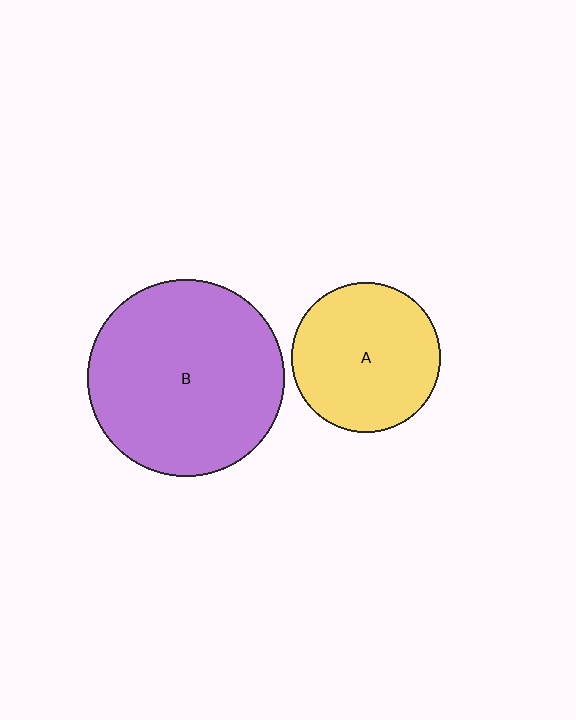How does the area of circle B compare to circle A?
Approximately 1.7 times.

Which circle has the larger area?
Circle B (purple).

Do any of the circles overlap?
No, none of the circles overlap.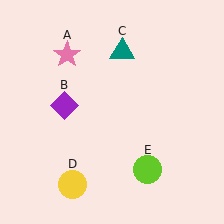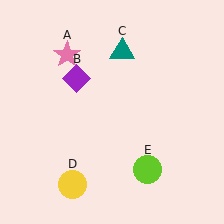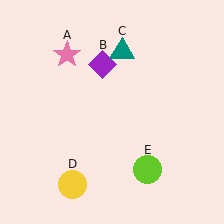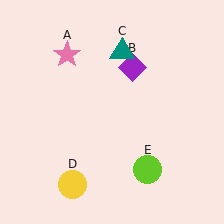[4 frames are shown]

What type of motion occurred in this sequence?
The purple diamond (object B) rotated clockwise around the center of the scene.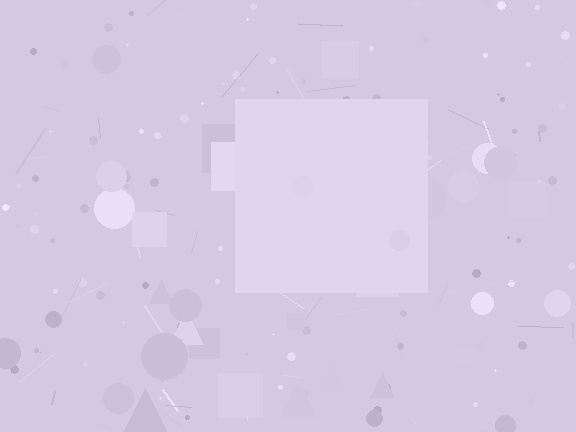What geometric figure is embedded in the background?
A square is embedded in the background.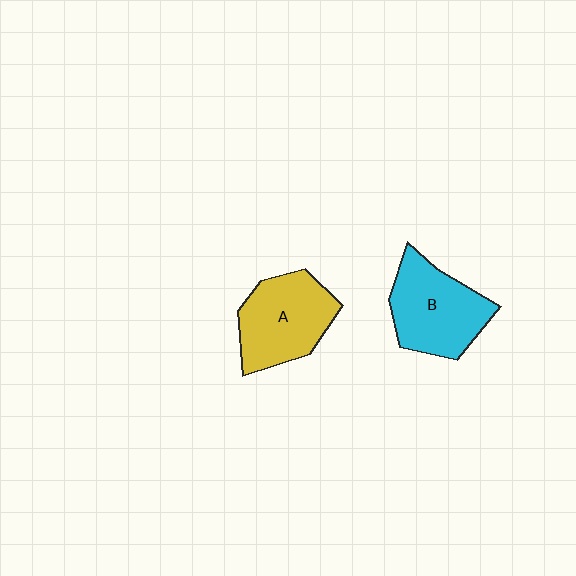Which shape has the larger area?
Shape B (cyan).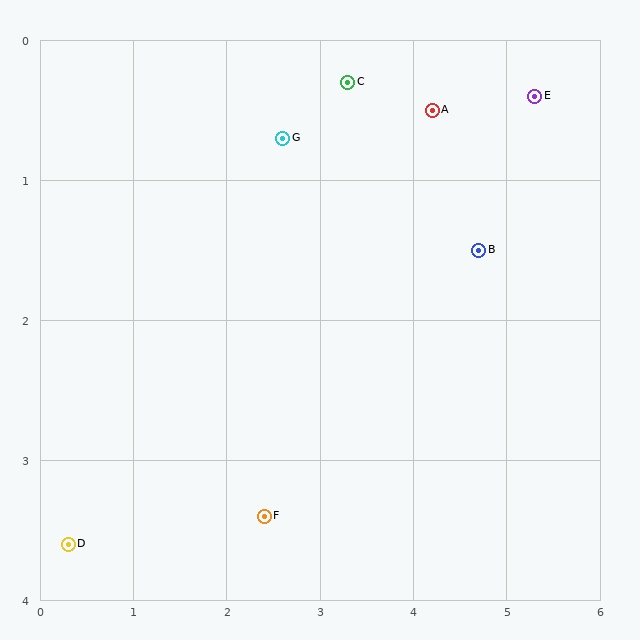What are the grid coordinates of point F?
Point F is at approximately (2.4, 3.4).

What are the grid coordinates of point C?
Point C is at approximately (3.3, 0.3).